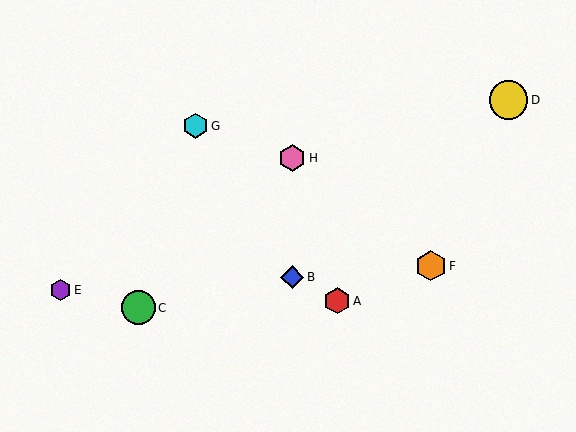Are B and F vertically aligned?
No, B is at x≈292 and F is at x≈431.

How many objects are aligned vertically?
2 objects (B, H) are aligned vertically.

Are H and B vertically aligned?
Yes, both are at x≈292.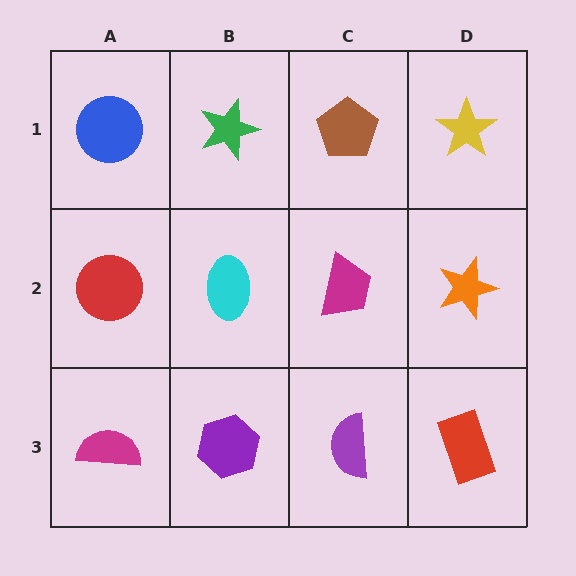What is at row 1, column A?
A blue circle.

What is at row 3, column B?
A purple hexagon.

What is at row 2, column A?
A red circle.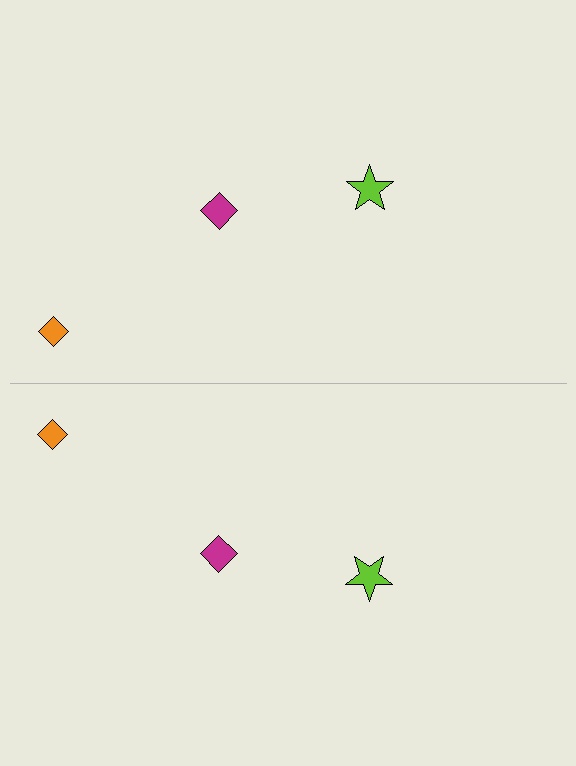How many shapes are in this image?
There are 6 shapes in this image.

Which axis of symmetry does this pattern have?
The pattern has a horizontal axis of symmetry running through the center of the image.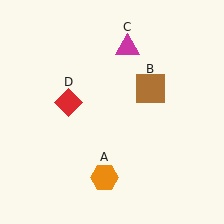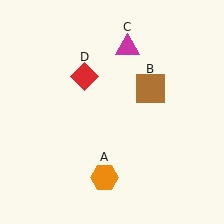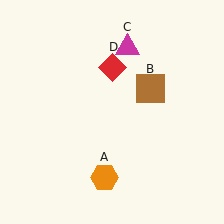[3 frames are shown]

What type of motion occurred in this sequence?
The red diamond (object D) rotated clockwise around the center of the scene.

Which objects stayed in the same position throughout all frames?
Orange hexagon (object A) and brown square (object B) and magenta triangle (object C) remained stationary.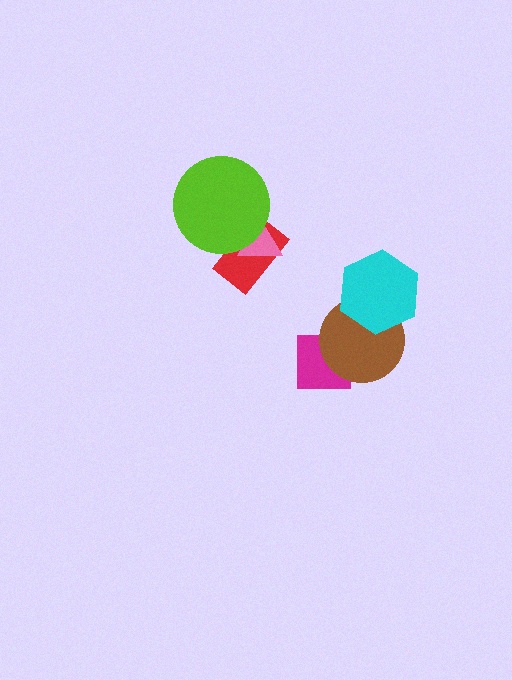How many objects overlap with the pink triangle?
2 objects overlap with the pink triangle.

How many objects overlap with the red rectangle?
2 objects overlap with the red rectangle.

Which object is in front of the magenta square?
The brown circle is in front of the magenta square.